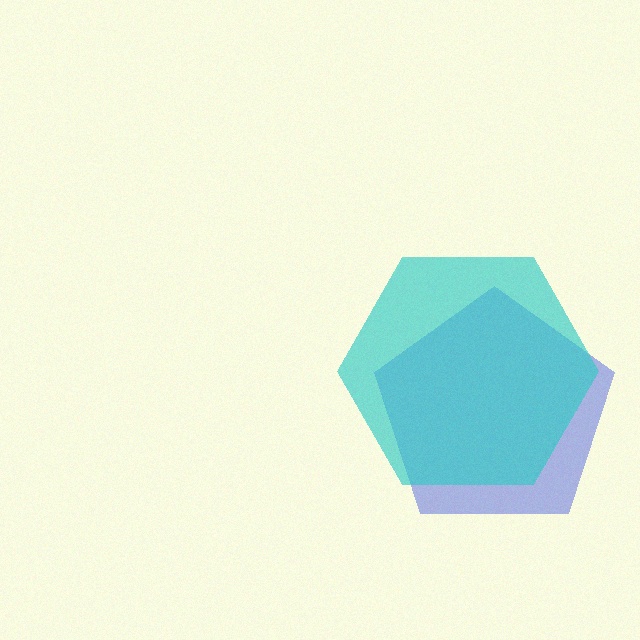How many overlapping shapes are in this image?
There are 2 overlapping shapes in the image.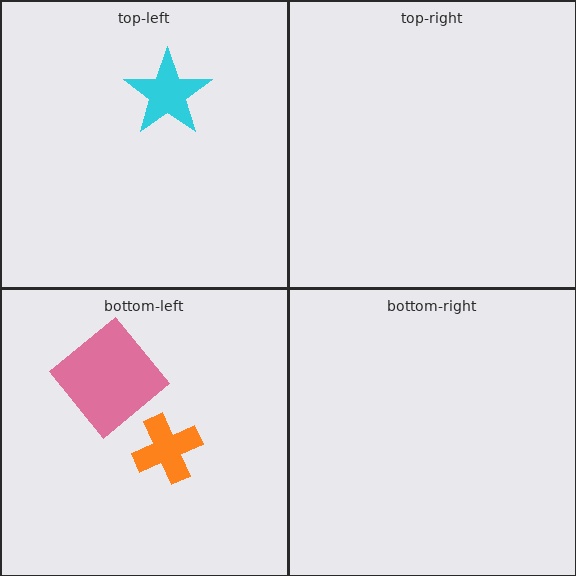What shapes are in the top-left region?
The cyan star.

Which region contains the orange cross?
The bottom-left region.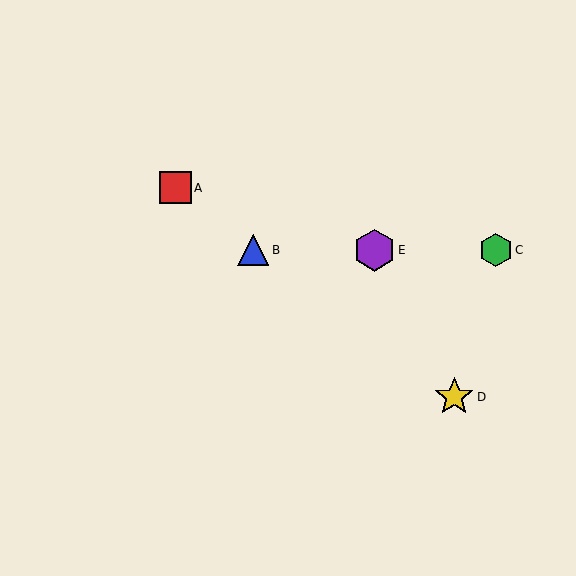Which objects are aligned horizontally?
Objects B, C, E are aligned horizontally.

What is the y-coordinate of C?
Object C is at y≈250.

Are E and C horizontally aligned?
Yes, both are at y≈250.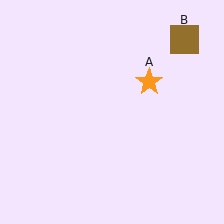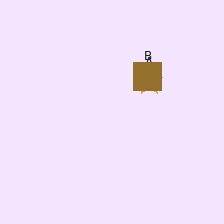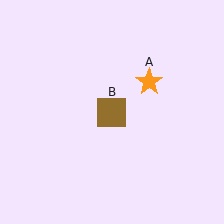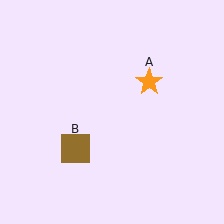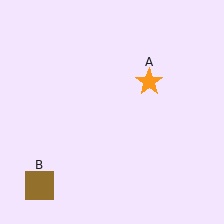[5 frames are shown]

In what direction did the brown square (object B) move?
The brown square (object B) moved down and to the left.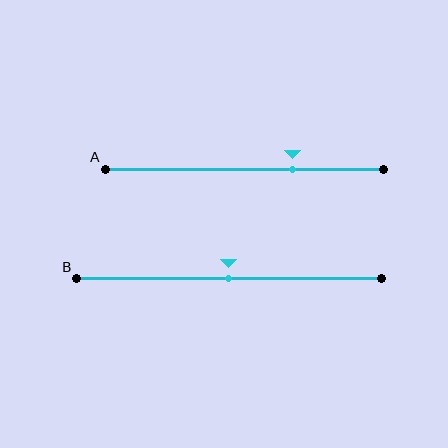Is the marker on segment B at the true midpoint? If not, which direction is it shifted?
Yes, the marker on segment B is at the true midpoint.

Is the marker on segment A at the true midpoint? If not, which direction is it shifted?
No, the marker on segment A is shifted to the right by about 17% of the segment length.